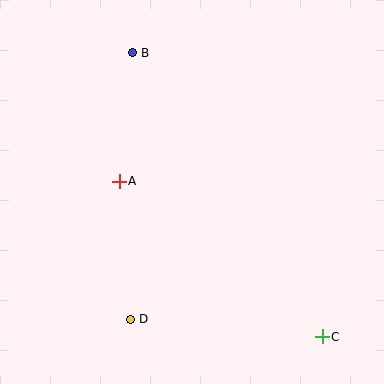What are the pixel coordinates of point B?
Point B is at (132, 53).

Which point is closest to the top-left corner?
Point B is closest to the top-left corner.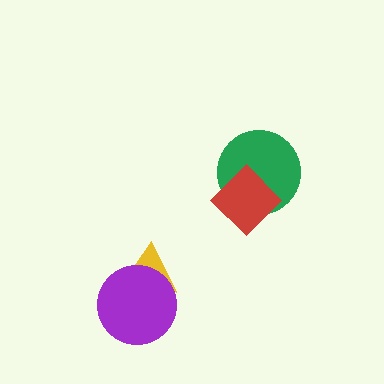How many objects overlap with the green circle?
1 object overlaps with the green circle.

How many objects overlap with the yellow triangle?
1 object overlaps with the yellow triangle.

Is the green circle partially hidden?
Yes, it is partially covered by another shape.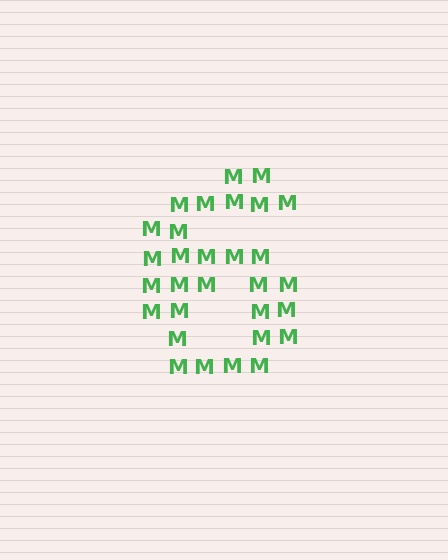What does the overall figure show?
The overall figure shows the digit 6.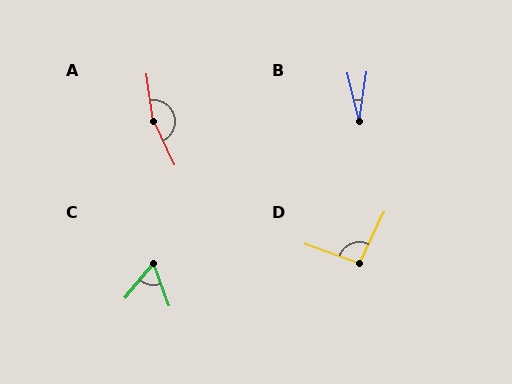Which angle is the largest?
A, at approximately 162 degrees.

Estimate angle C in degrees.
Approximately 60 degrees.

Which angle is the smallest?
B, at approximately 22 degrees.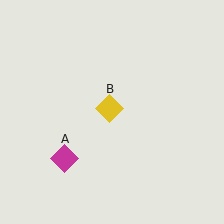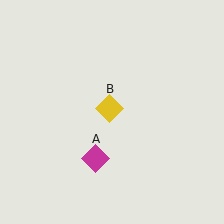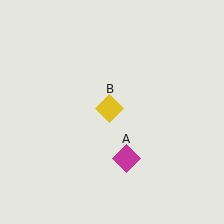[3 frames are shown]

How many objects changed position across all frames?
1 object changed position: magenta diamond (object A).